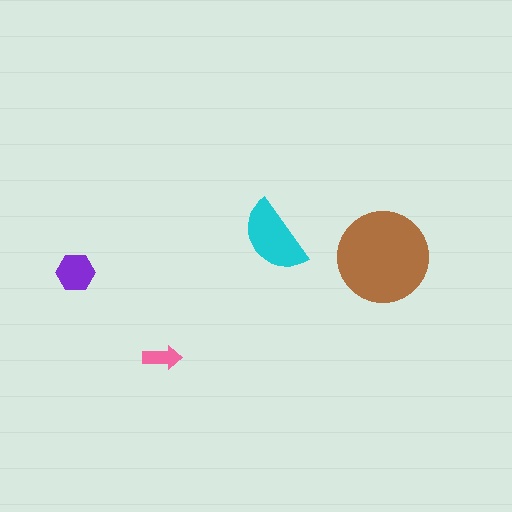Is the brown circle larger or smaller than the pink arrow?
Larger.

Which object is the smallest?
The pink arrow.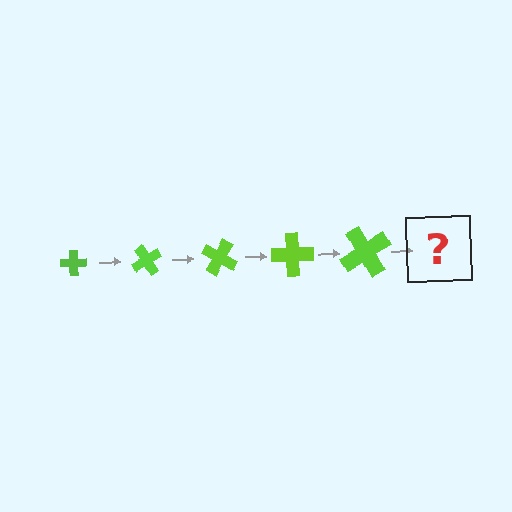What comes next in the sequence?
The next element should be a cross, larger than the previous one and rotated 300 degrees from the start.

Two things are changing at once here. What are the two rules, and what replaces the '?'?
The two rules are that the cross grows larger each step and it rotates 60 degrees each step. The '?' should be a cross, larger than the previous one and rotated 300 degrees from the start.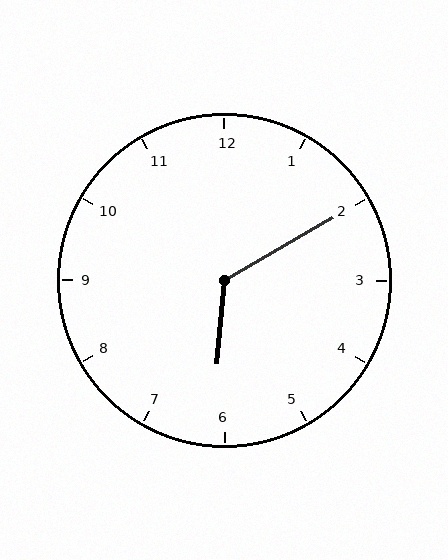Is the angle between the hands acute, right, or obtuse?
It is obtuse.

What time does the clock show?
6:10.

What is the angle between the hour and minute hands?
Approximately 125 degrees.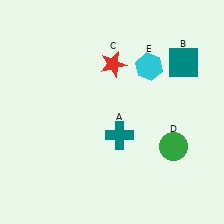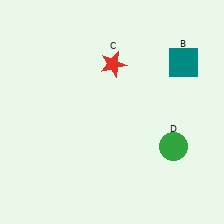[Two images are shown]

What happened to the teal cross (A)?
The teal cross (A) was removed in Image 2. It was in the bottom-right area of Image 1.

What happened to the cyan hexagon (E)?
The cyan hexagon (E) was removed in Image 2. It was in the top-right area of Image 1.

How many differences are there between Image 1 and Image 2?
There are 2 differences between the two images.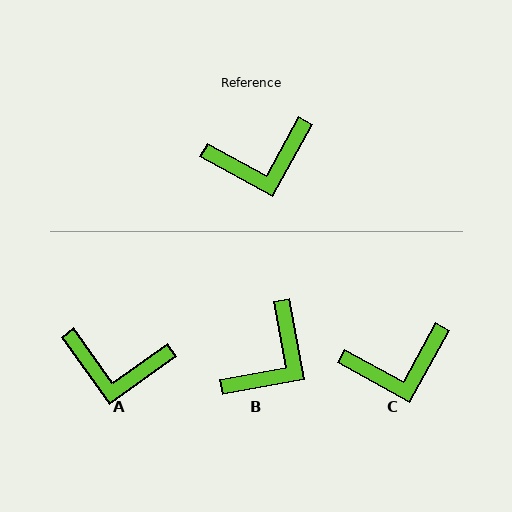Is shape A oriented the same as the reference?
No, it is off by about 26 degrees.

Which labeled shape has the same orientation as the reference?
C.